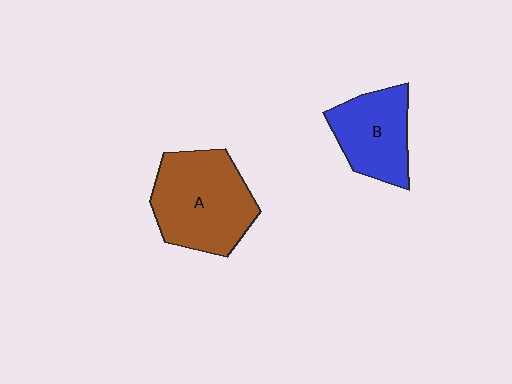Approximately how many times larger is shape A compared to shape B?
Approximately 1.4 times.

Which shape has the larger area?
Shape A (brown).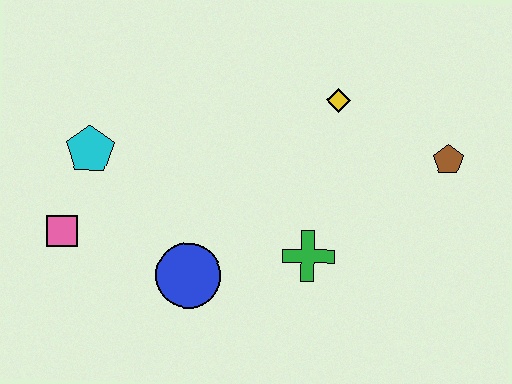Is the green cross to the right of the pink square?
Yes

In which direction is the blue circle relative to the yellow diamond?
The blue circle is below the yellow diamond.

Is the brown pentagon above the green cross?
Yes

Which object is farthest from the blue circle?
The brown pentagon is farthest from the blue circle.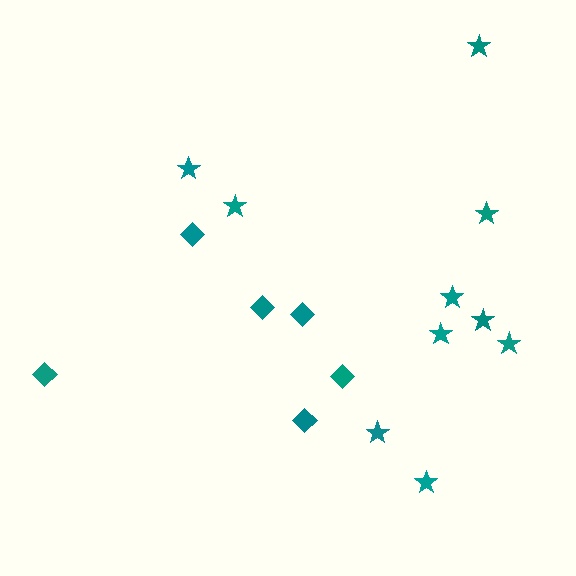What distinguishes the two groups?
There are 2 groups: one group of diamonds (6) and one group of stars (10).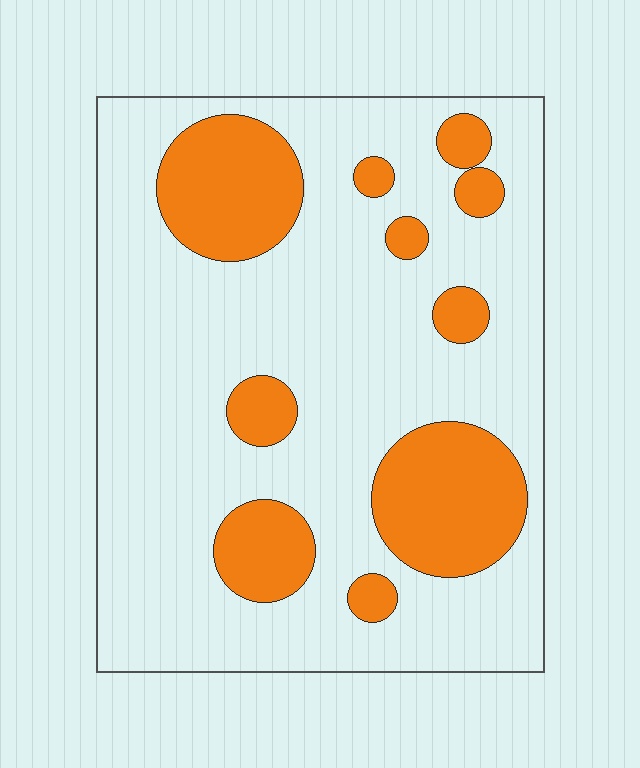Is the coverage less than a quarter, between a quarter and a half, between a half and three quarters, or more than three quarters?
Less than a quarter.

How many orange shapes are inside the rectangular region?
10.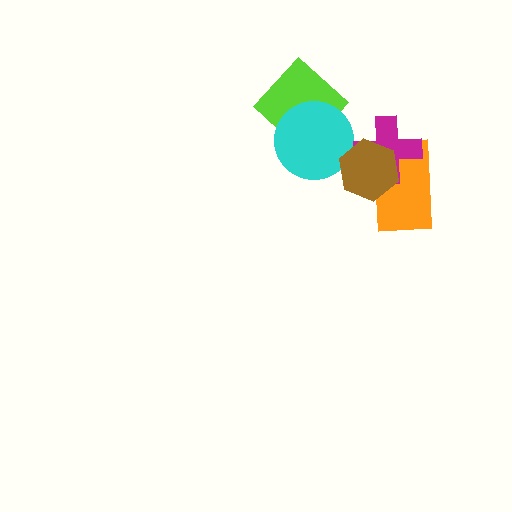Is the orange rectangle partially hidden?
Yes, it is partially covered by another shape.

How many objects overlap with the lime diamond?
1 object overlaps with the lime diamond.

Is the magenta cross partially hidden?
Yes, it is partially covered by another shape.